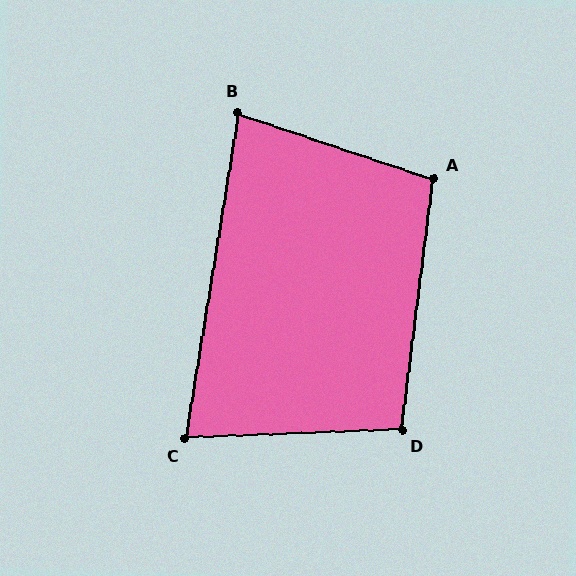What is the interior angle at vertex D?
Approximately 99 degrees (obtuse).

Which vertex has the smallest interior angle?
C, at approximately 79 degrees.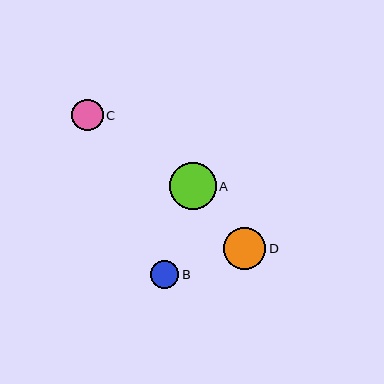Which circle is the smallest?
Circle B is the smallest with a size of approximately 28 pixels.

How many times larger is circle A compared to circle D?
Circle A is approximately 1.1 times the size of circle D.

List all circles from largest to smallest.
From largest to smallest: A, D, C, B.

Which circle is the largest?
Circle A is the largest with a size of approximately 47 pixels.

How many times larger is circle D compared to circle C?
Circle D is approximately 1.3 times the size of circle C.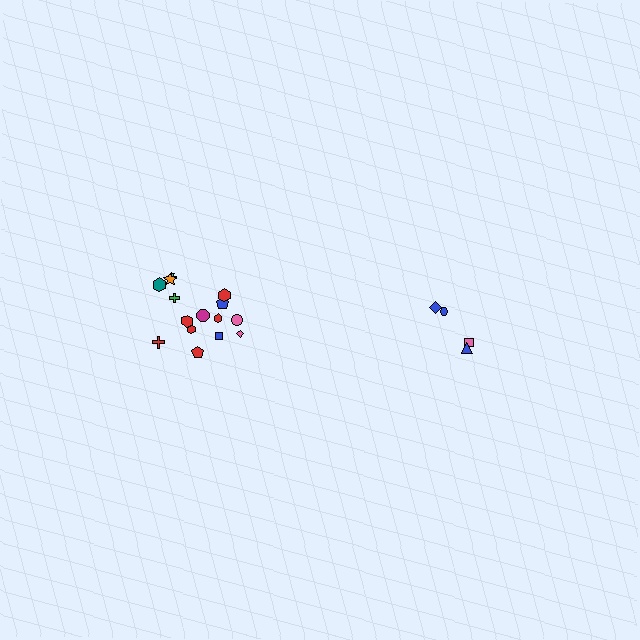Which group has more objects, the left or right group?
The left group.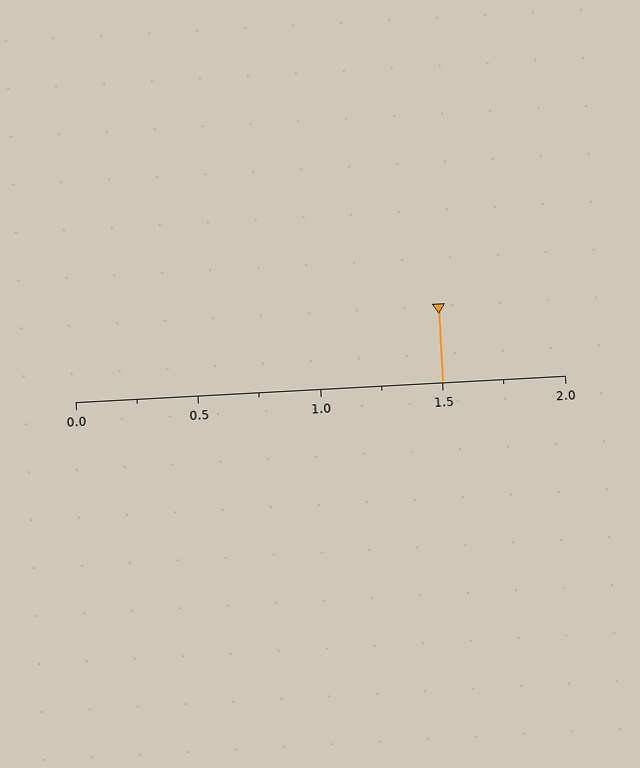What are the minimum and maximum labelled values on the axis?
The axis runs from 0.0 to 2.0.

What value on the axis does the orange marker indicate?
The marker indicates approximately 1.5.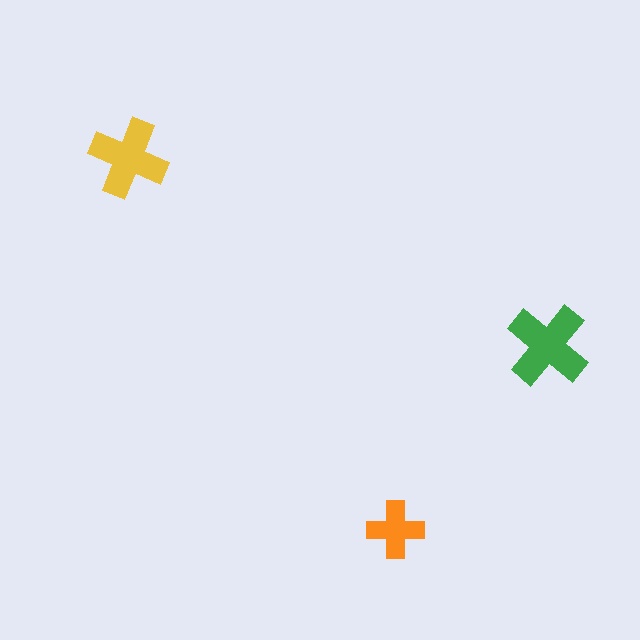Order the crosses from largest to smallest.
the green one, the yellow one, the orange one.